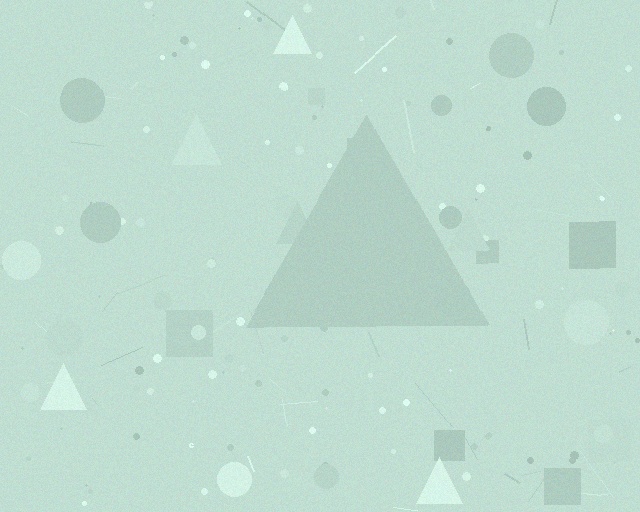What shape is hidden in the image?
A triangle is hidden in the image.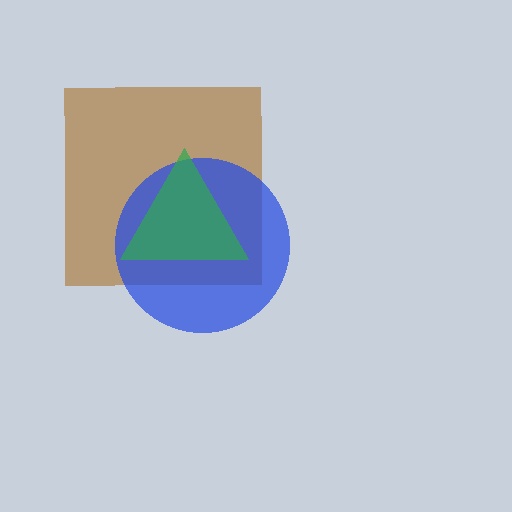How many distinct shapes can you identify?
There are 3 distinct shapes: a brown square, a blue circle, a green triangle.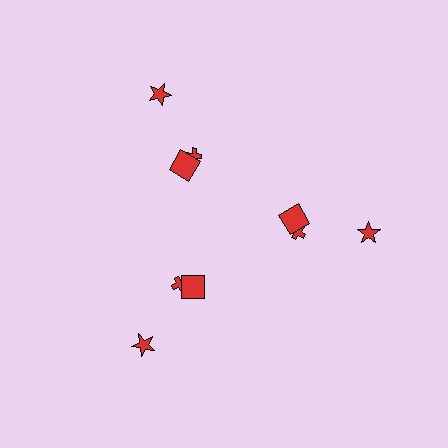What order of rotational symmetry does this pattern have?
This pattern has 3-fold rotational symmetry.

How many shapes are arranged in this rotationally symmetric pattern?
There are 9 shapes, arranged in 3 groups of 3.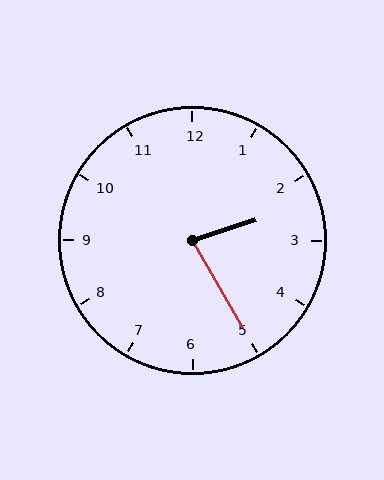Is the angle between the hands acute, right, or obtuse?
It is acute.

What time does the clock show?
2:25.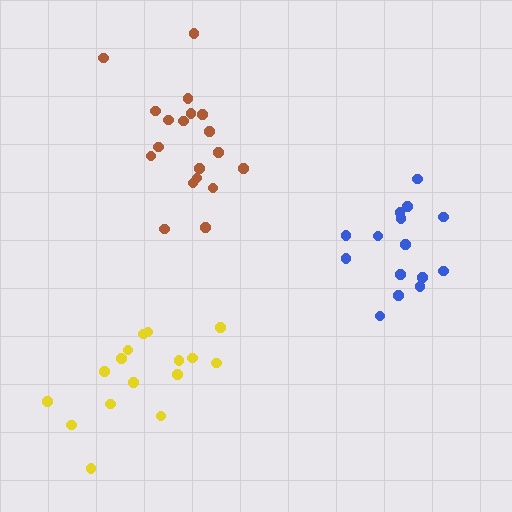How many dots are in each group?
Group 1: 16 dots, Group 2: 19 dots, Group 3: 15 dots (50 total).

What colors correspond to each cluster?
The clusters are colored: yellow, brown, blue.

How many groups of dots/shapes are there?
There are 3 groups.